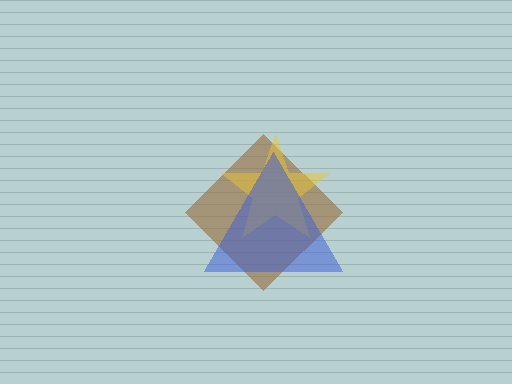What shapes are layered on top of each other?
The layered shapes are: a brown diamond, a yellow star, a blue triangle.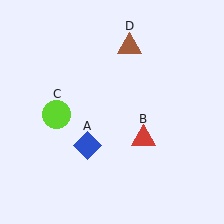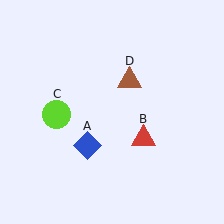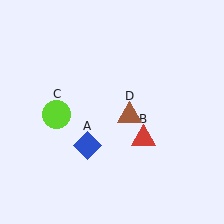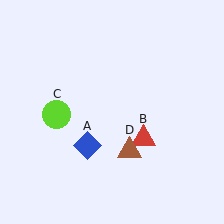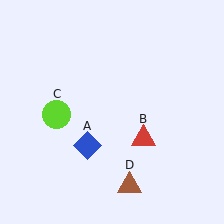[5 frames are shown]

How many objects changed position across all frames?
1 object changed position: brown triangle (object D).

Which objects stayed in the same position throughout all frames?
Blue diamond (object A) and red triangle (object B) and lime circle (object C) remained stationary.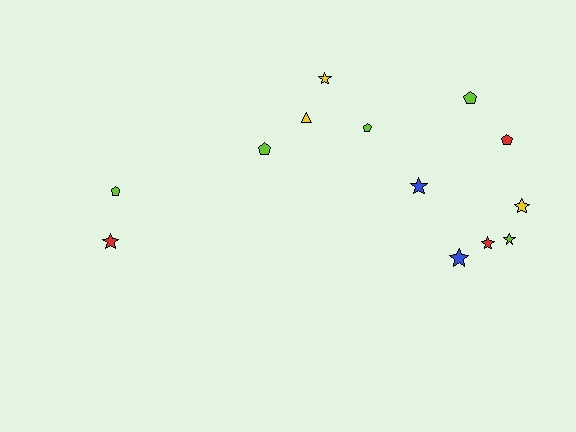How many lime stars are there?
There is 1 lime star.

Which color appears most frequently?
Lime, with 5 objects.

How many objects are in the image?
There are 13 objects.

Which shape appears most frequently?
Star, with 7 objects.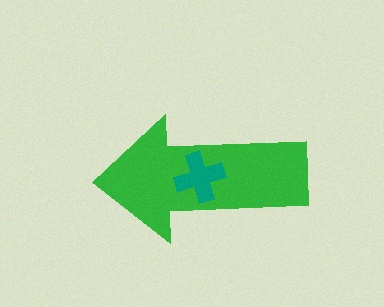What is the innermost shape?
The teal cross.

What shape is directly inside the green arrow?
The teal cross.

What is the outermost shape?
The green arrow.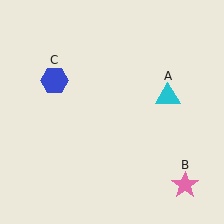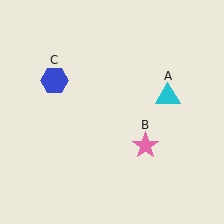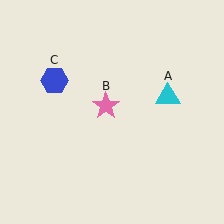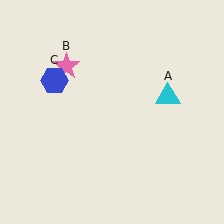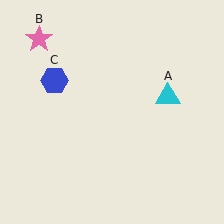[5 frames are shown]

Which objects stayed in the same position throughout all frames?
Cyan triangle (object A) and blue hexagon (object C) remained stationary.